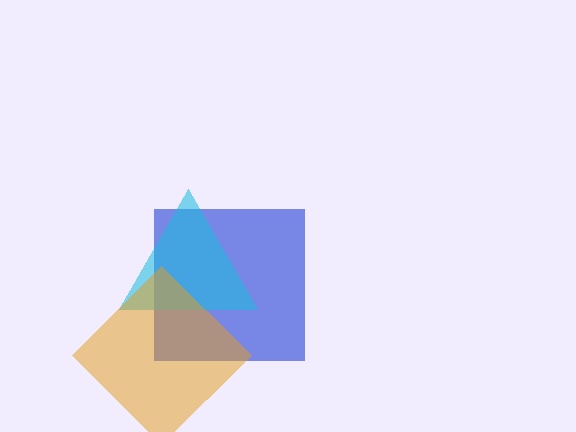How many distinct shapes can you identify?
There are 3 distinct shapes: a blue square, a cyan triangle, an orange diamond.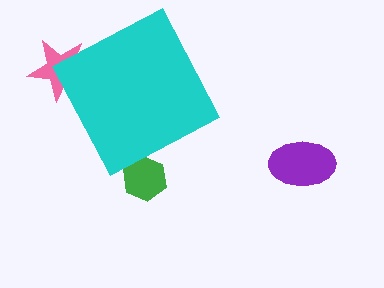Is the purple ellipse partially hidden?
No, the purple ellipse is fully visible.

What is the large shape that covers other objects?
A cyan diamond.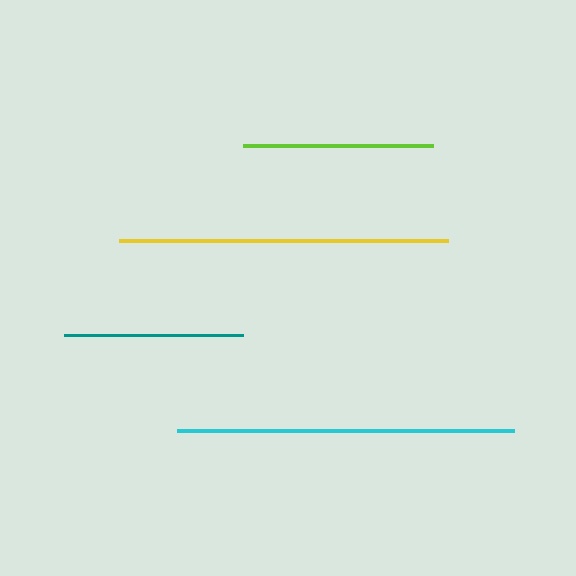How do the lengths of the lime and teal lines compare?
The lime and teal lines are approximately the same length.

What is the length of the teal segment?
The teal segment is approximately 179 pixels long.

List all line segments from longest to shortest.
From longest to shortest: cyan, yellow, lime, teal.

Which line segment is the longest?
The cyan line is the longest at approximately 336 pixels.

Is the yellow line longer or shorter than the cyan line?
The cyan line is longer than the yellow line.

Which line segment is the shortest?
The teal line is the shortest at approximately 179 pixels.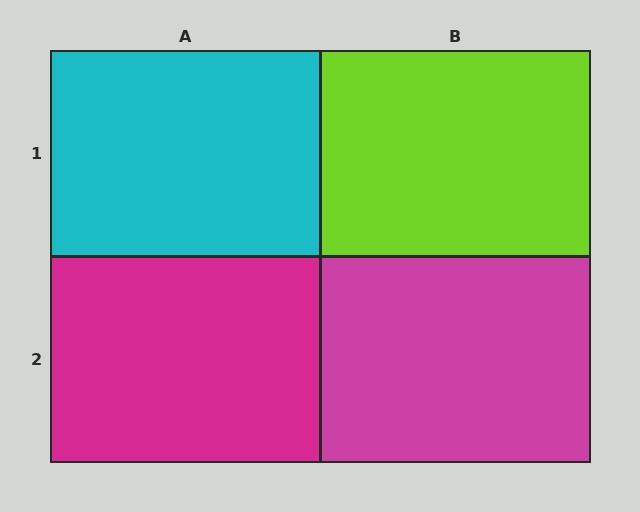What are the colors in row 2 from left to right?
Magenta, magenta.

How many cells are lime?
1 cell is lime.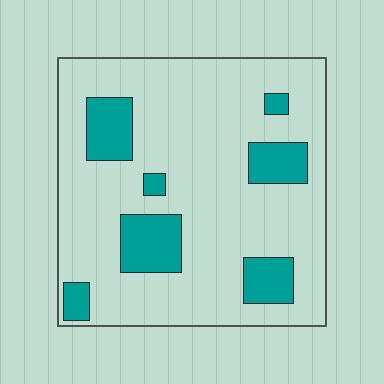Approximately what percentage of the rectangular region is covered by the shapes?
Approximately 20%.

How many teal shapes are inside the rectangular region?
7.